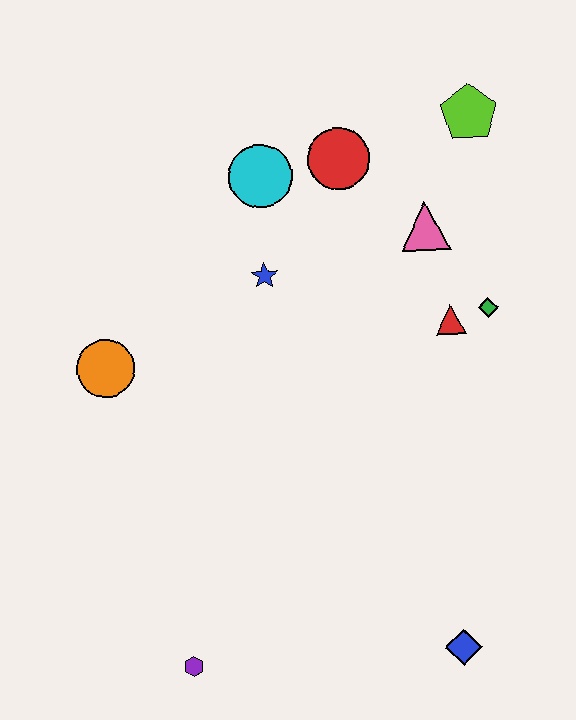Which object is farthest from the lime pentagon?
The purple hexagon is farthest from the lime pentagon.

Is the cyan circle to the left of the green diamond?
Yes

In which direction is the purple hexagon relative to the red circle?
The purple hexagon is below the red circle.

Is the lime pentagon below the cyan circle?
No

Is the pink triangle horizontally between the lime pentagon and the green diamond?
No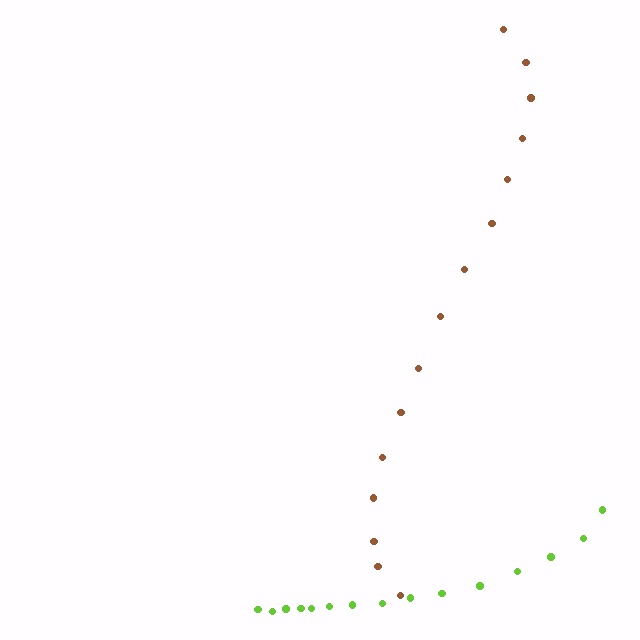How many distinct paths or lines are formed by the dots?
There are 2 distinct paths.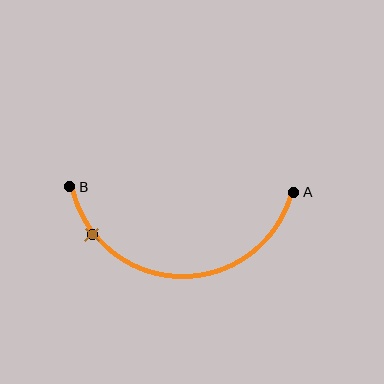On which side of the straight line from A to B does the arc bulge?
The arc bulges below the straight line connecting A and B.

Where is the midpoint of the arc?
The arc midpoint is the point on the curve farthest from the straight line joining A and B. It sits below that line.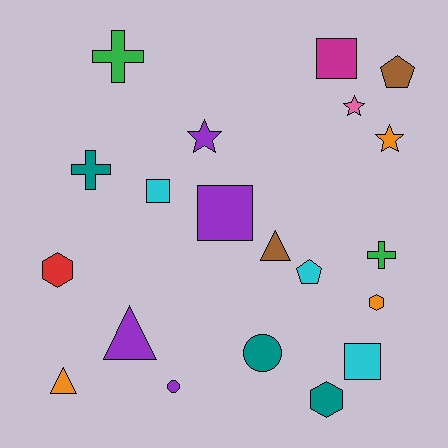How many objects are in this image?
There are 20 objects.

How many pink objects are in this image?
There is 1 pink object.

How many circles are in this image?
There are 2 circles.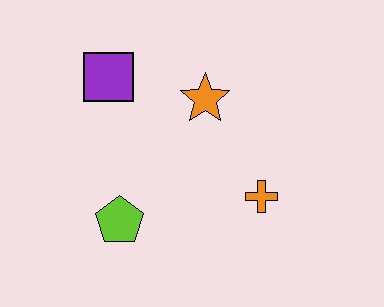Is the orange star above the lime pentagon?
Yes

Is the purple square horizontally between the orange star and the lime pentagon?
No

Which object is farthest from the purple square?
The orange cross is farthest from the purple square.